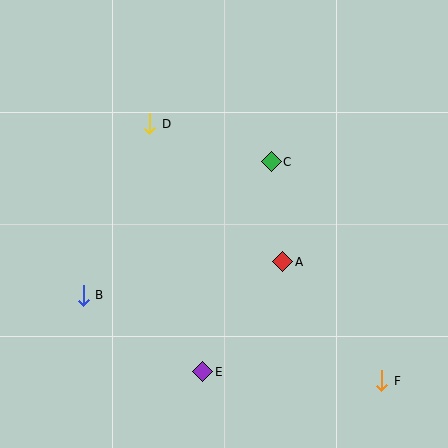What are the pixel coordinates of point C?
Point C is at (271, 162).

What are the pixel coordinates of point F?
Point F is at (382, 381).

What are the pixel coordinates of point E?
Point E is at (203, 372).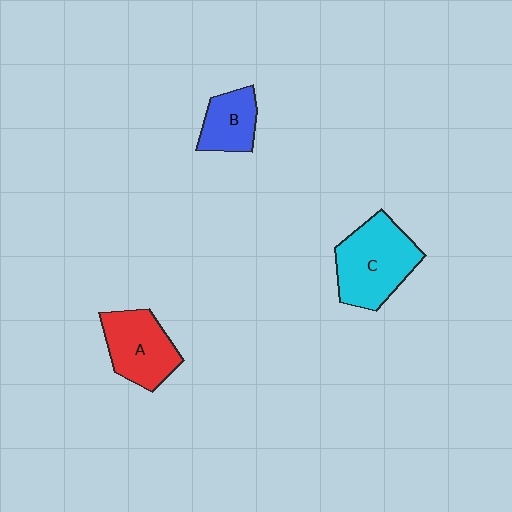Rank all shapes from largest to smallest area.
From largest to smallest: C (cyan), A (red), B (blue).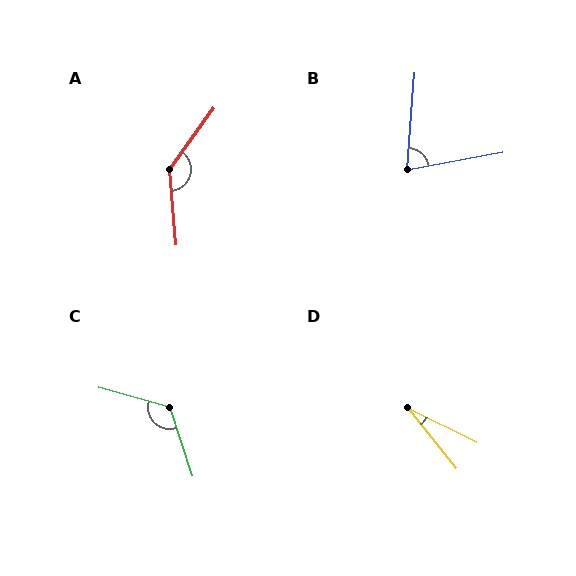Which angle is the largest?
A, at approximately 140 degrees.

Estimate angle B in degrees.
Approximately 76 degrees.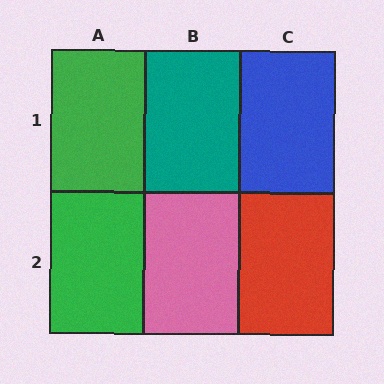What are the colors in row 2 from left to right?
Green, pink, red.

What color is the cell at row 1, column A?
Green.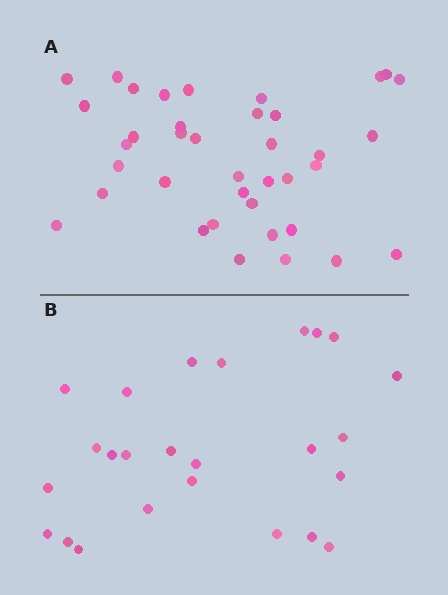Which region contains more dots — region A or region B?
Region A (the top region) has more dots.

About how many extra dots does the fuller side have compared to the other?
Region A has approximately 15 more dots than region B.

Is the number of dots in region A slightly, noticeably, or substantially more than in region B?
Region A has substantially more. The ratio is roughly 1.5 to 1.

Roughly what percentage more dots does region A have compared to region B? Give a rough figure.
About 50% more.